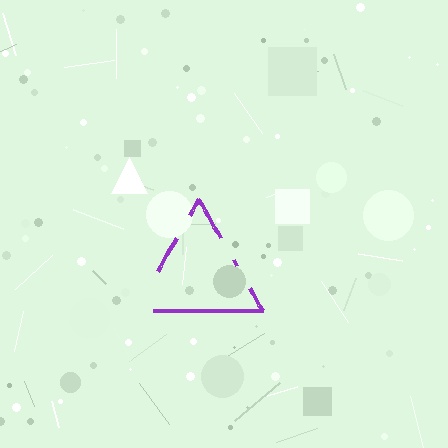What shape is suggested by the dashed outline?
The dashed outline suggests a triangle.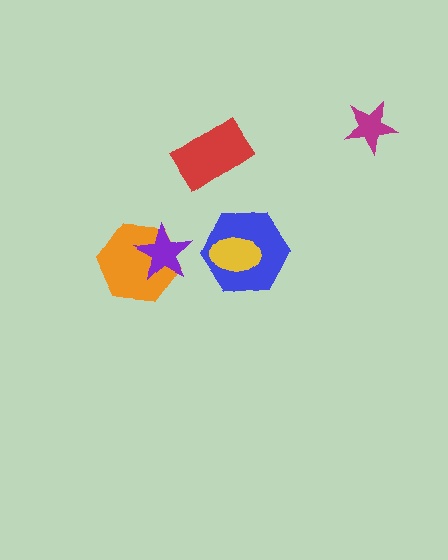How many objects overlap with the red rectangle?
0 objects overlap with the red rectangle.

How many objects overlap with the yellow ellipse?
1 object overlaps with the yellow ellipse.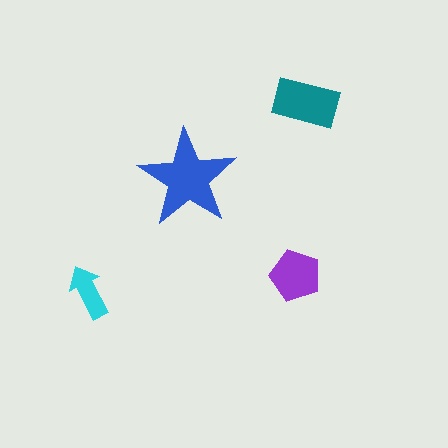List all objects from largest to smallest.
The blue star, the teal rectangle, the purple pentagon, the cyan arrow.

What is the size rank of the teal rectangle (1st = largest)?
2nd.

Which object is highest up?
The teal rectangle is topmost.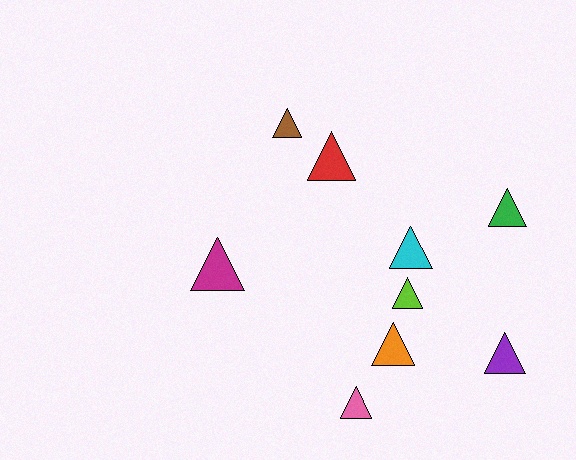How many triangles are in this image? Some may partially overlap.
There are 9 triangles.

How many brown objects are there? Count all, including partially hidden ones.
There is 1 brown object.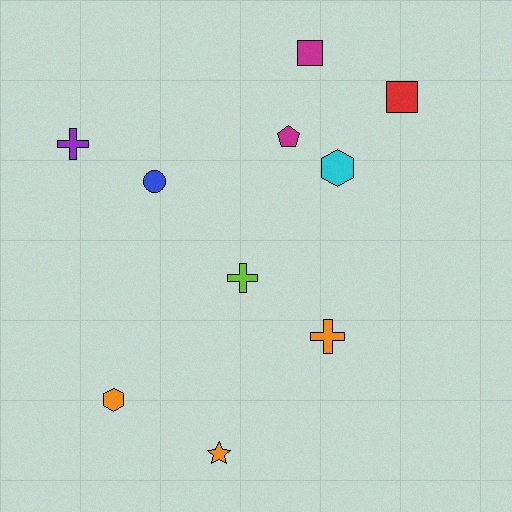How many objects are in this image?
There are 10 objects.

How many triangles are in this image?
There are no triangles.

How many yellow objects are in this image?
There are no yellow objects.